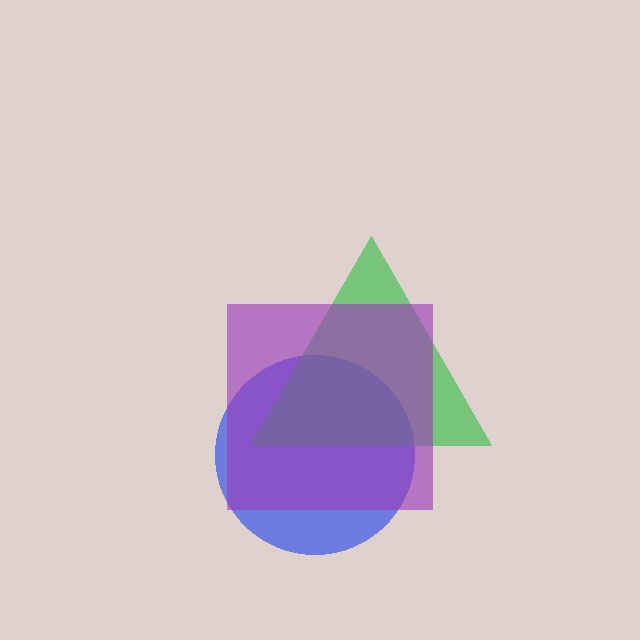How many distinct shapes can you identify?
There are 3 distinct shapes: a blue circle, a green triangle, a purple square.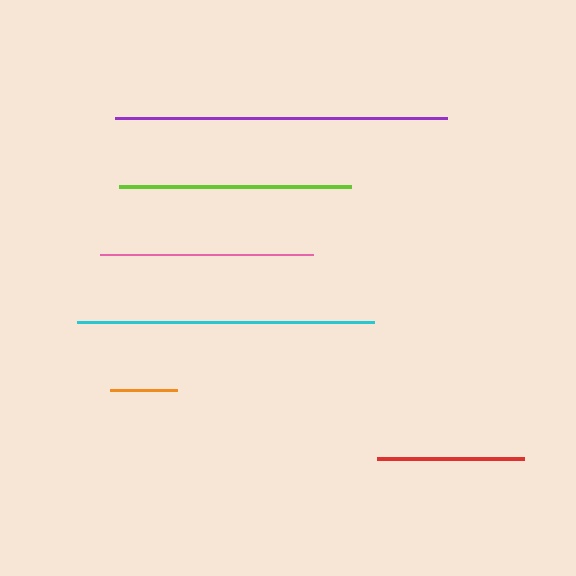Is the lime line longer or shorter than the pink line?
The lime line is longer than the pink line.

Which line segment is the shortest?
The orange line is the shortest at approximately 67 pixels.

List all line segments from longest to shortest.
From longest to shortest: purple, cyan, lime, pink, red, orange.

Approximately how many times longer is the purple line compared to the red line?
The purple line is approximately 2.2 times the length of the red line.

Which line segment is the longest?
The purple line is the longest at approximately 332 pixels.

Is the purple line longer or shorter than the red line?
The purple line is longer than the red line.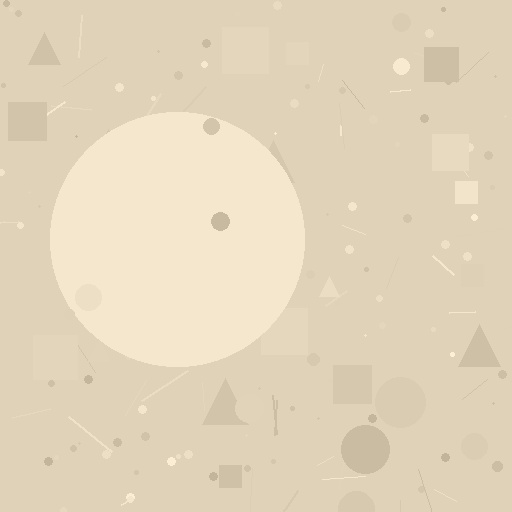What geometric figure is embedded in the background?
A circle is embedded in the background.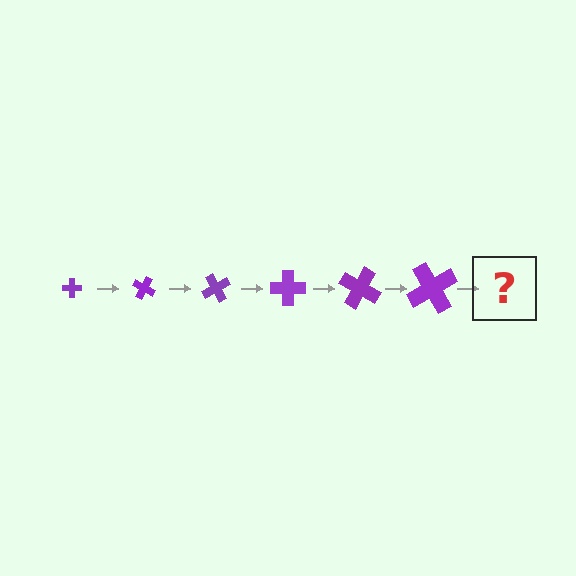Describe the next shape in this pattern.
It should be a cross, larger than the previous one and rotated 180 degrees from the start.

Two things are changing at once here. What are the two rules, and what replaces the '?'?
The two rules are that the cross grows larger each step and it rotates 30 degrees each step. The '?' should be a cross, larger than the previous one and rotated 180 degrees from the start.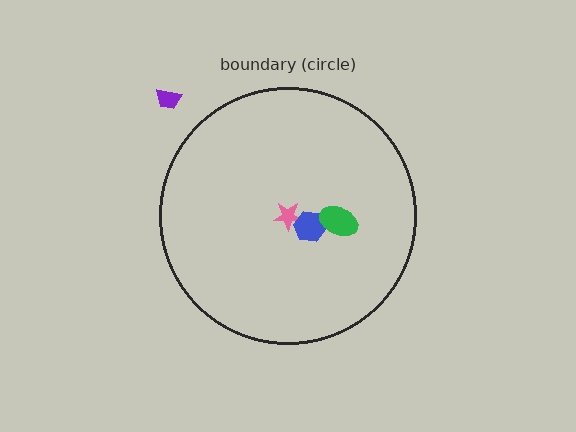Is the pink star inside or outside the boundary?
Inside.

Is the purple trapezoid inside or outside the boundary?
Outside.